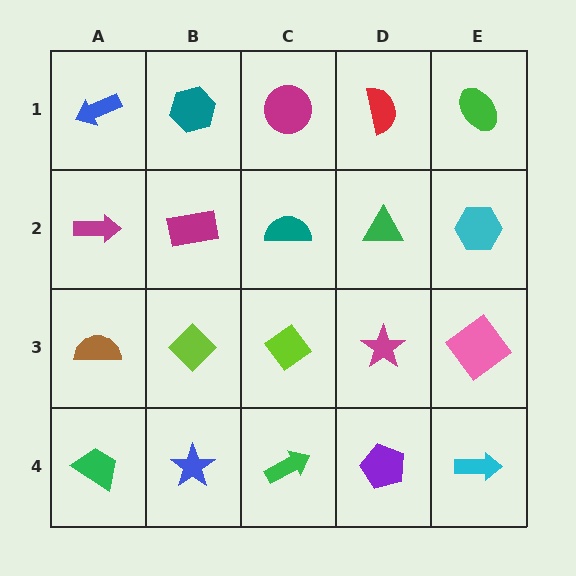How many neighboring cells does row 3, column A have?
3.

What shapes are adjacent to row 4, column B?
A lime diamond (row 3, column B), a green trapezoid (row 4, column A), a green arrow (row 4, column C).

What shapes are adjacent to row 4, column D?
A magenta star (row 3, column D), a green arrow (row 4, column C), a cyan arrow (row 4, column E).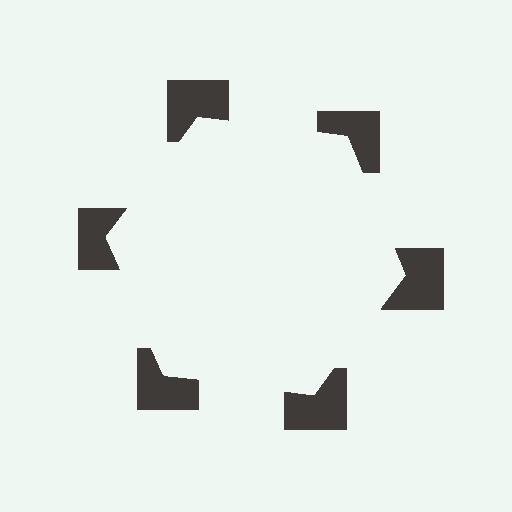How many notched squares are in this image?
There are 6 — one at each vertex of the illusory hexagon.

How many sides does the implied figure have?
6 sides.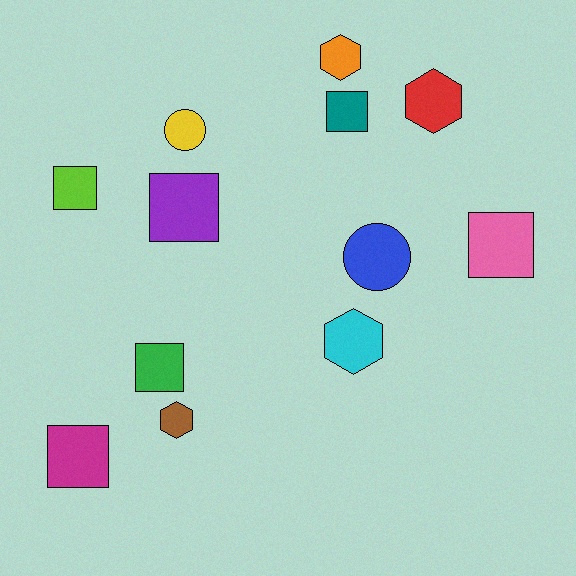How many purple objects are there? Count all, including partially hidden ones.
There is 1 purple object.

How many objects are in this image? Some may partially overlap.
There are 12 objects.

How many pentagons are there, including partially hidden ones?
There are no pentagons.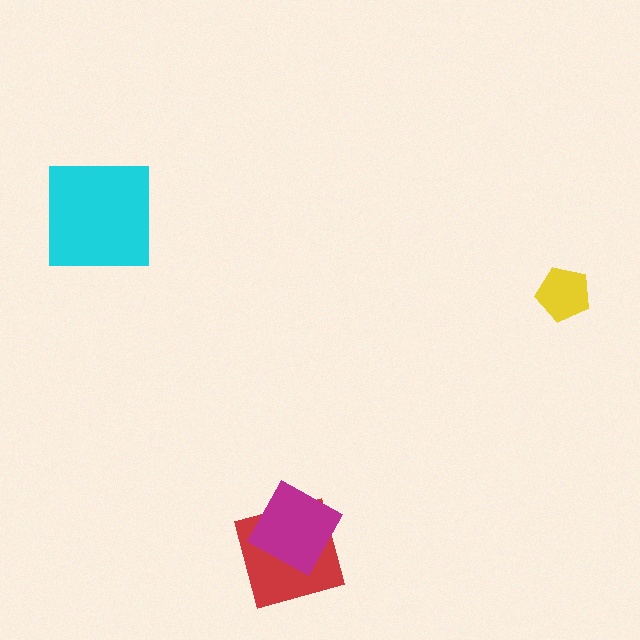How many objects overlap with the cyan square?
0 objects overlap with the cyan square.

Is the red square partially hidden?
Yes, it is partially covered by another shape.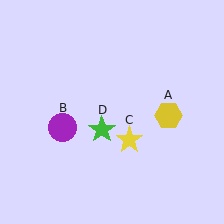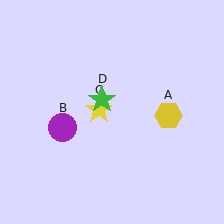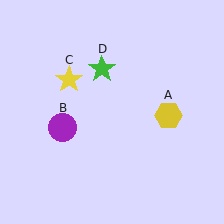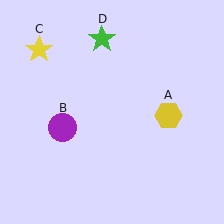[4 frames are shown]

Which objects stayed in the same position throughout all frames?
Yellow hexagon (object A) and purple circle (object B) remained stationary.